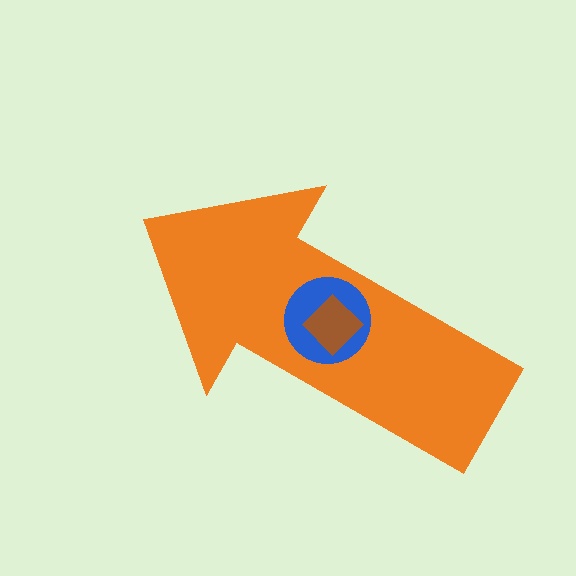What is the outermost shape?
The orange arrow.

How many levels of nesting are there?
3.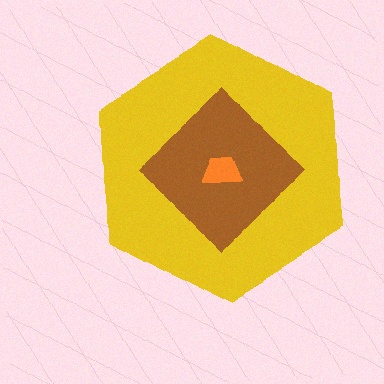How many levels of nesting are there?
3.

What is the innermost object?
The orange trapezoid.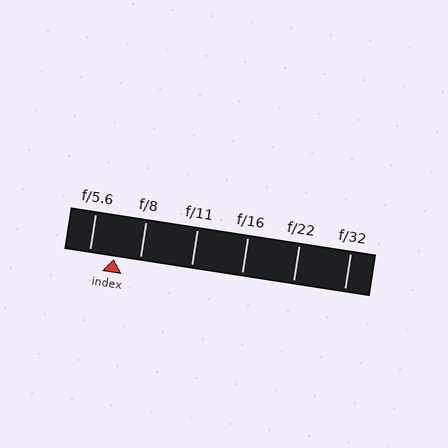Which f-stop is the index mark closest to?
The index mark is closest to f/5.6.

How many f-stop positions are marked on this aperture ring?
There are 6 f-stop positions marked.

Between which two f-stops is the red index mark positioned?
The index mark is between f/5.6 and f/8.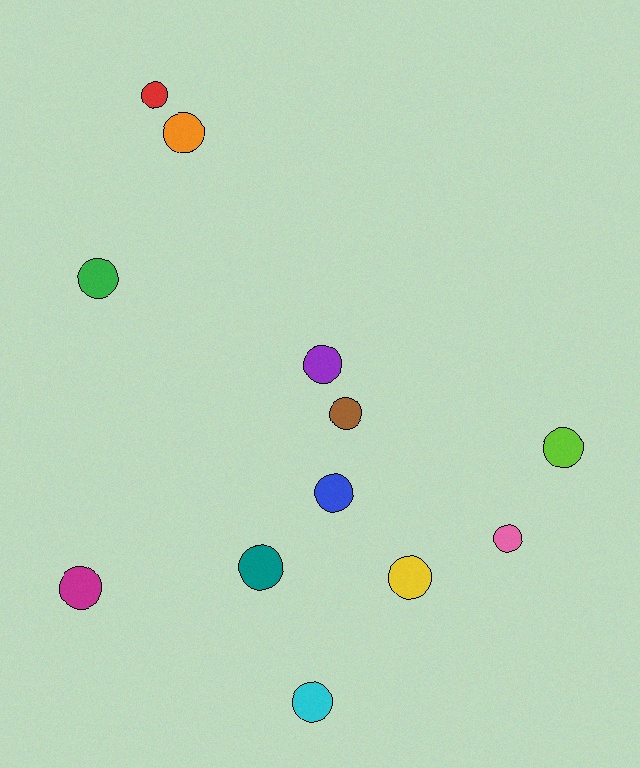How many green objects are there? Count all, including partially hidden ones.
There is 1 green object.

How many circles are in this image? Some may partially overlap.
There are 12 circles.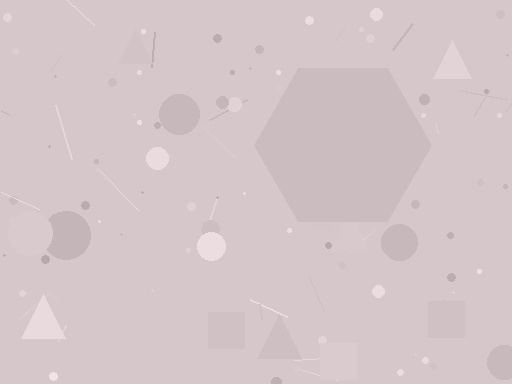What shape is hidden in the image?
A hexagon is hidden in the image.